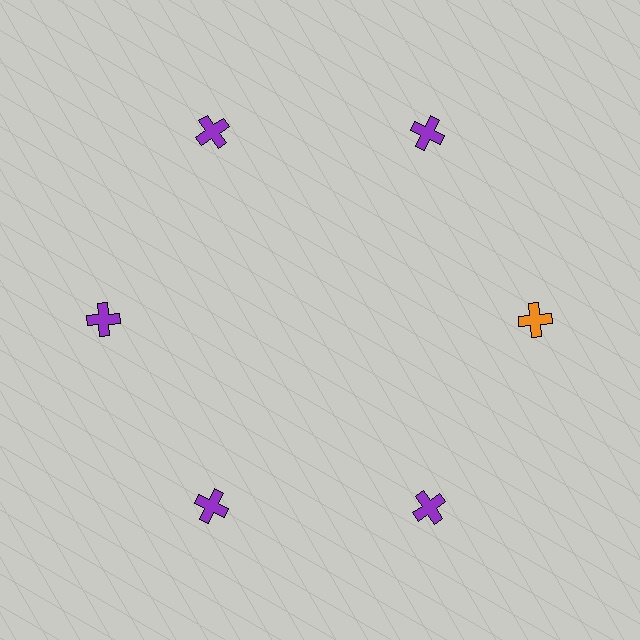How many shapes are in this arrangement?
There are 6 shapes arranged in a ring pattern.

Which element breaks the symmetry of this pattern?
The orange cross at roughly the 3 o'clock position breaks the symmetry. All other shapes are purple crosses.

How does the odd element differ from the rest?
It has a different color: orange instead of purple.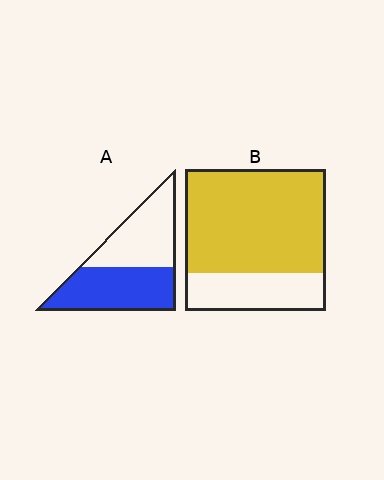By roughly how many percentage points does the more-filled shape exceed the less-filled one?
By roughly 20 percentage points (B over A).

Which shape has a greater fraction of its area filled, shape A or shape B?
Shape B.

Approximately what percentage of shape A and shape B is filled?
A is approximately 50% and B is approximately 75%.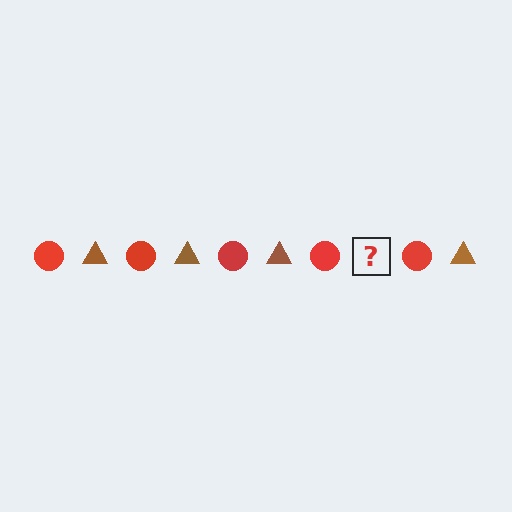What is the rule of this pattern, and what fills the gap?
The rule is that the pattern alternates between red circle and brown triangle. The gap should be filled with a brown triangle.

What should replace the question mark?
The question mark should be replaced with a brown triangle.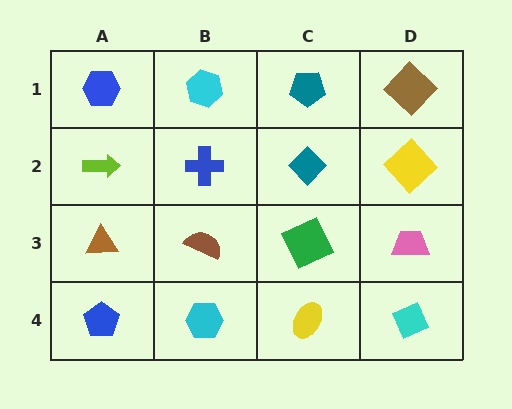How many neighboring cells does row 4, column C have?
3.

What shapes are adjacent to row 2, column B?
A cyan hexagon (row 1, column B), a brown semicircle (row 3, column B), a lime arrow (row 2, column A), a teal diamond (row 2, column C).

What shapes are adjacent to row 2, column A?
A blue hexagon (row 1, column A), a brown triangle (row 3, column A), a blue cross (row 2, column B).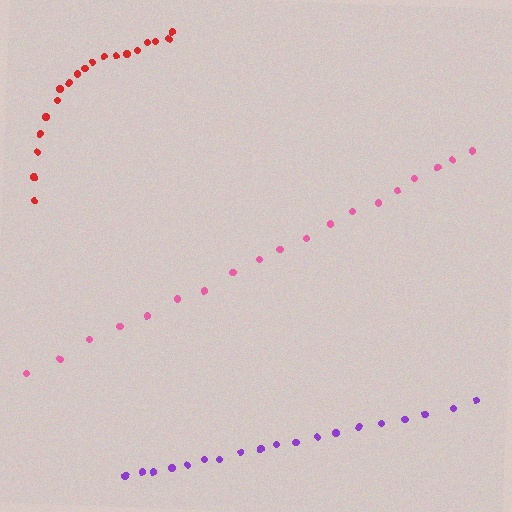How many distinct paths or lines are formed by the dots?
There are 3 distinct paths.